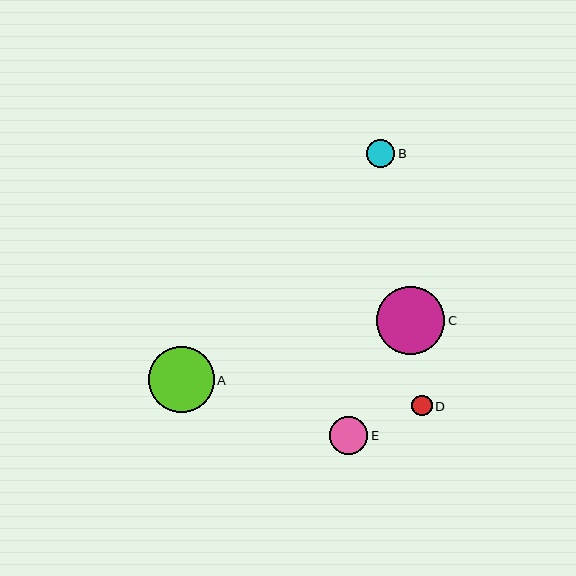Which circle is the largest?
Circle C is the largest with a size of approximately 68 pixels.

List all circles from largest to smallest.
From largest to smallest: C, A, E, B, D.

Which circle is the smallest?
Circle D is the smallest with a size of approximately 20 pixels.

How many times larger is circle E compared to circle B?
Circle E is approximately 1.3 times the size of circle B.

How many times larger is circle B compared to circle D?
Circle B is approximately 1.4 times the size of circle D.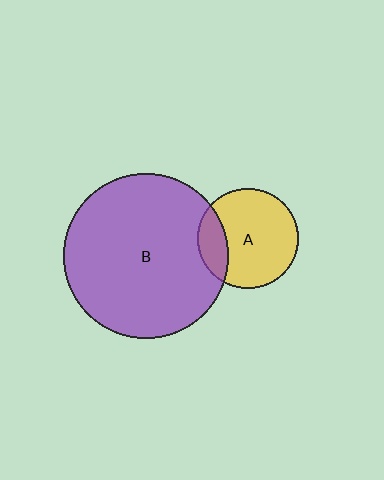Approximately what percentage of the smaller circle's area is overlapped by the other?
Approximately 20%.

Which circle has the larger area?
Circle B (purple).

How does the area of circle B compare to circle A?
Approximately 2.7 times.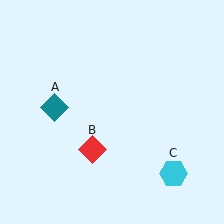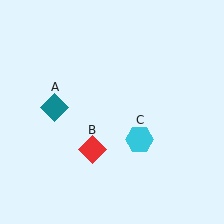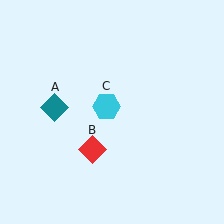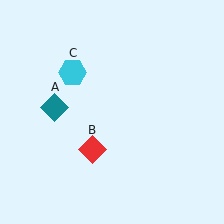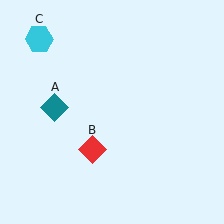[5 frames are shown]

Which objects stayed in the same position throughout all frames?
Teal diamond (object A) and red diamond (object B) remained stationary.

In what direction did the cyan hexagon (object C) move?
The cyan hexagon (object C) moved up and to the left.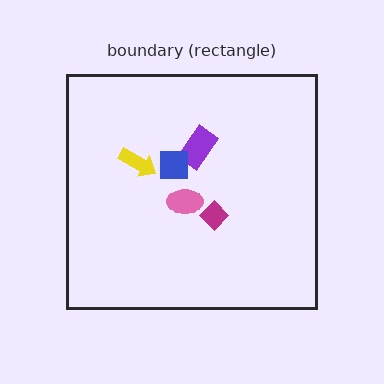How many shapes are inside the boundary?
5 inside, 0 outside.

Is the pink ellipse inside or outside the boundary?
Inside.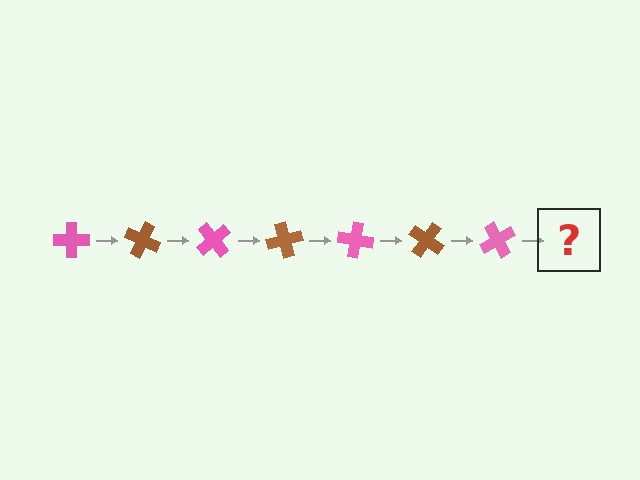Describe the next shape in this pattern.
It should be a brown cross, rotated 175 degrees from the start.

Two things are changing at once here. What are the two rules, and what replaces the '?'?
The two rules are that it rotates 25 degrees each step and the color cycles through pink and brown. The '?' should be a brown cross, rotated 175 degrees from the start.